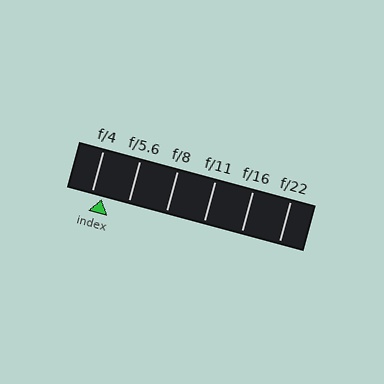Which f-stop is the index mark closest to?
The index mark is closest to f/4.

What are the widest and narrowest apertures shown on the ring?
The widest aperture shown is f/4 and the narrowest is f/22.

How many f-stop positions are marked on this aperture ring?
There are 6 f-stop positions marked.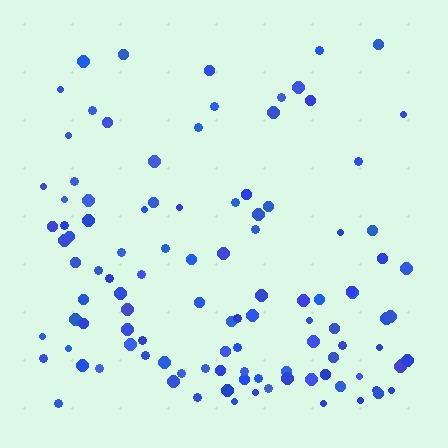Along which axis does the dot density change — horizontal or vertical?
Vertical.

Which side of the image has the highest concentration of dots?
The bottom.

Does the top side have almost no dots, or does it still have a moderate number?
Still a moderate number, just noticeably fewer than the bottom.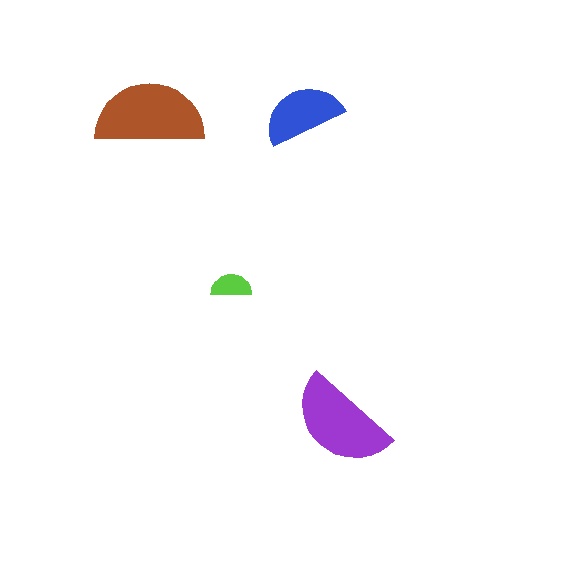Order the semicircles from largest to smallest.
the brown one, the purple one, the blue one, the lime one.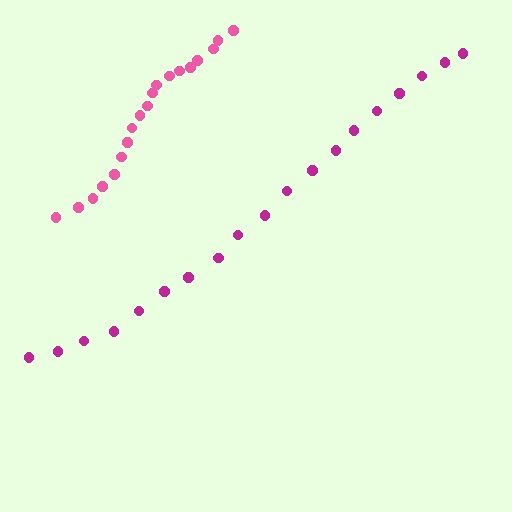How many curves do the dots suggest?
There are 2 distinct paths.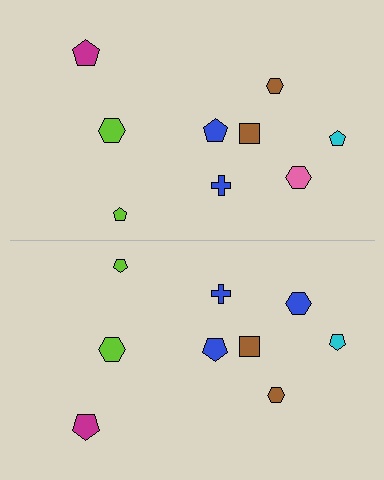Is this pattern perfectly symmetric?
No, the pattern is not perfectly symmetric. The blue hexagon on the bottom side breaks the symmetry — its mirror counterpart is pink.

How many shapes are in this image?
There are 18 shapes in this image.